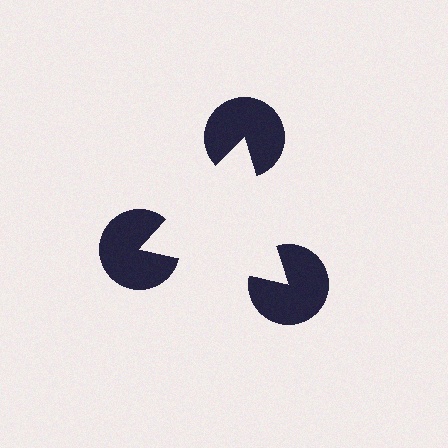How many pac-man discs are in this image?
There are 3 — one at each vertex of the illusory triangle.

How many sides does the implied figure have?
3 sides.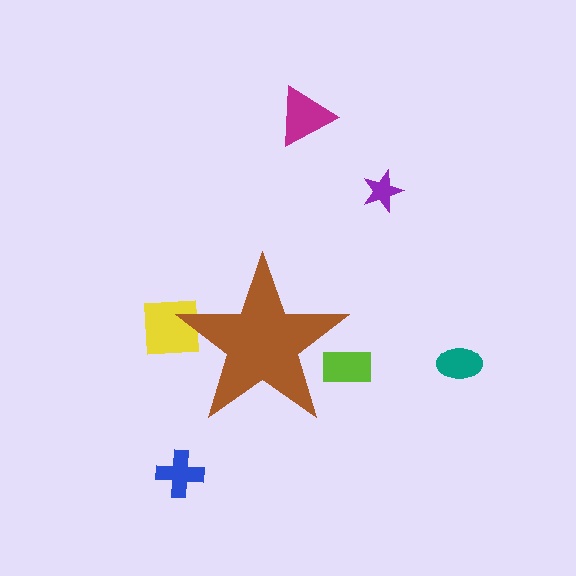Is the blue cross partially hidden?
No, the blue cross is fully visible.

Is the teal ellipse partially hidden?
No, the teal ellipse is fully visible.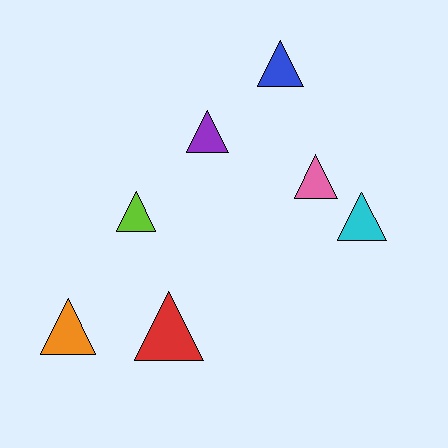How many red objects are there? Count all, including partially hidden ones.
There is 1 red object.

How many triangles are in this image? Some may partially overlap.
There are 7 triangles.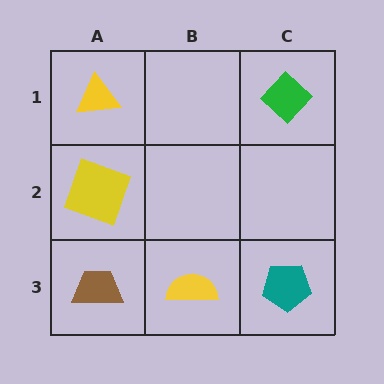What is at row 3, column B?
A yellow semicircle.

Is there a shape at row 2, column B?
No, that cell is empty.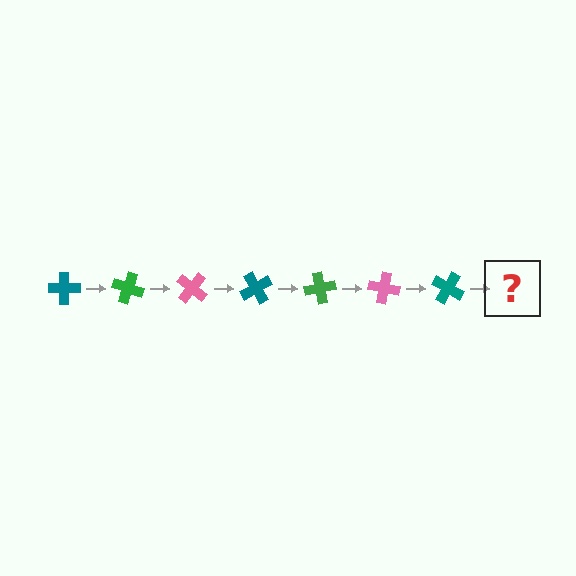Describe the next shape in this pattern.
It should be a green cross, rotated 140 degrees from the start.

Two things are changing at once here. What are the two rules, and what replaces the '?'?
The two rules are that it rotates 20 degrees each step and the color cycles through teal, green, and pink. The '?' should be a green cross, rotated 140 degrees from the start.